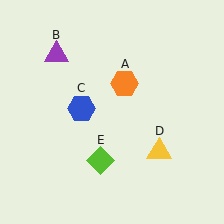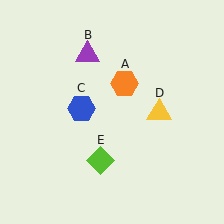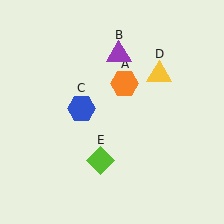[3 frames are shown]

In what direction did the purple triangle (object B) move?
The purple triangle (object B) moved right.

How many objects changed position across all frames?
2 objects changed position: purple triangle (object B), yellow triangle (object D).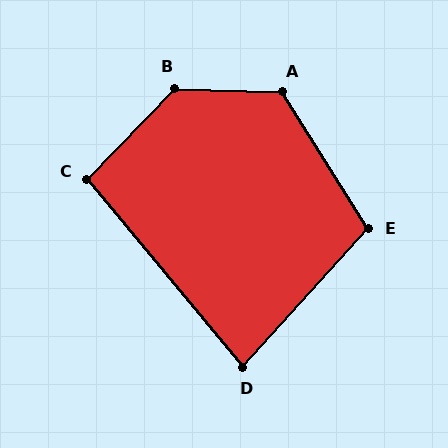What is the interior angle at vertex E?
Approximately 106 degrees (obtuse).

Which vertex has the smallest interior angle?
D, at approximately 82 degrees.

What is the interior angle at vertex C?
Approximately 96 degrees (obtuse).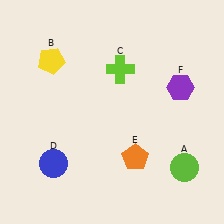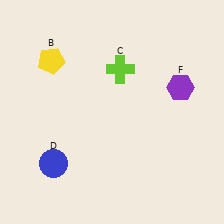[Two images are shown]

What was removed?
The orange pentagon (E), the lime circle (A) were removed in Image 2.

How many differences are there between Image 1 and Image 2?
There are 2 differences between the two images.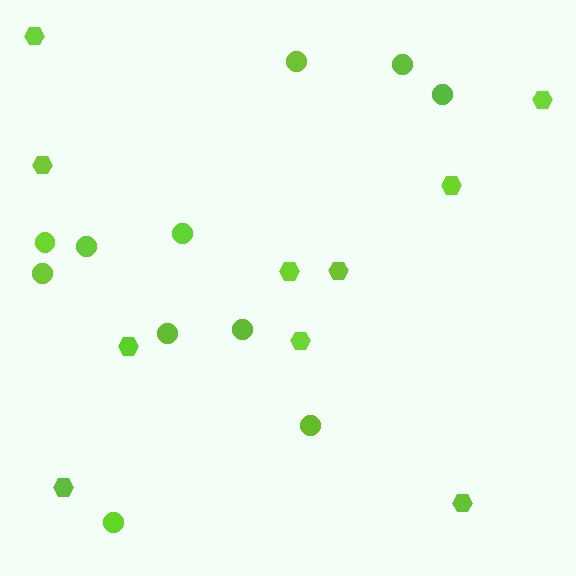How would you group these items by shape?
There are 2 groups: one group of hexagons (10) and one group of circles (11).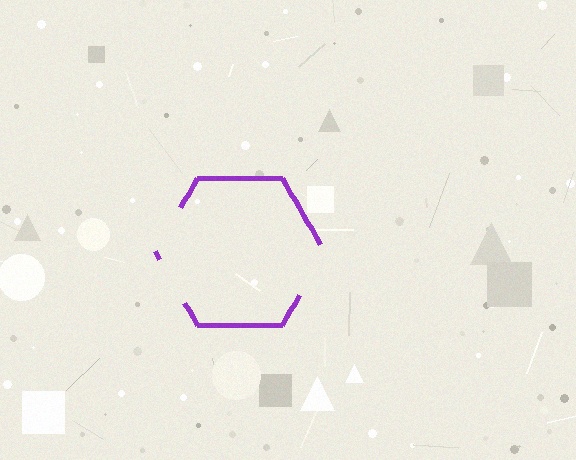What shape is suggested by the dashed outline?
The dashed outline suggests a hexagon.